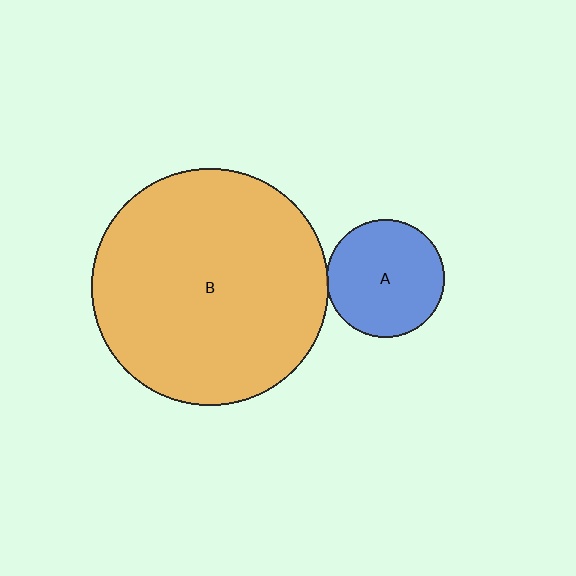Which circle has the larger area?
Circle B (orange).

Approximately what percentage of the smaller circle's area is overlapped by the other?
Approximately 5%.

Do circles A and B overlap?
Yes.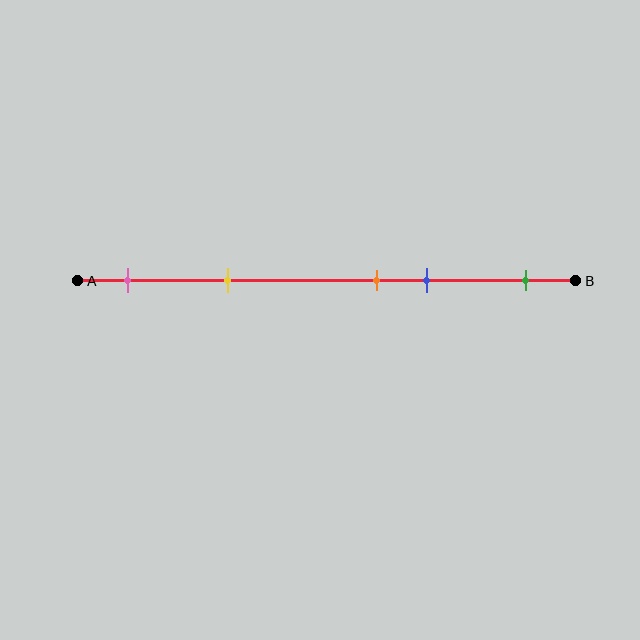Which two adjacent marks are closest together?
The orange and blue marks are the closest adjacent pair.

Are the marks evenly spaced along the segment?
No, the marks are not evenly spaced.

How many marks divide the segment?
There are 5 marks dividing the segment.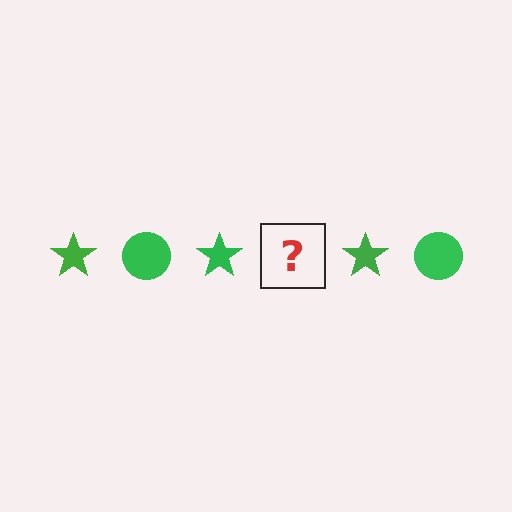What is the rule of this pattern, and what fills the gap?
The rule is that the pattern cycles through star, circle shapes in green. The gap should be filled with a green circle.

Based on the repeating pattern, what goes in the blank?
The blank should be a green circle.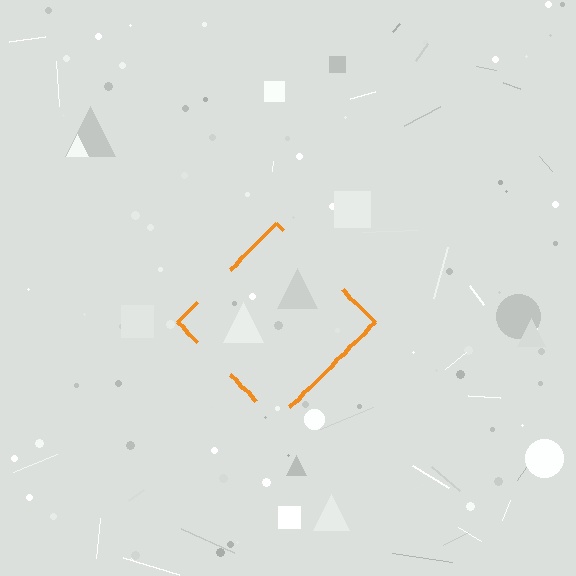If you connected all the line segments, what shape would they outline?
They would outline a diamond.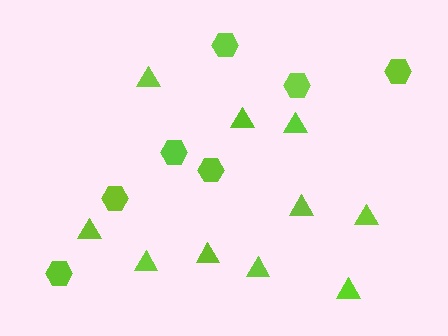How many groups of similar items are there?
There are 2 groups: one group of triangles (10) and one group of hexagons (7).